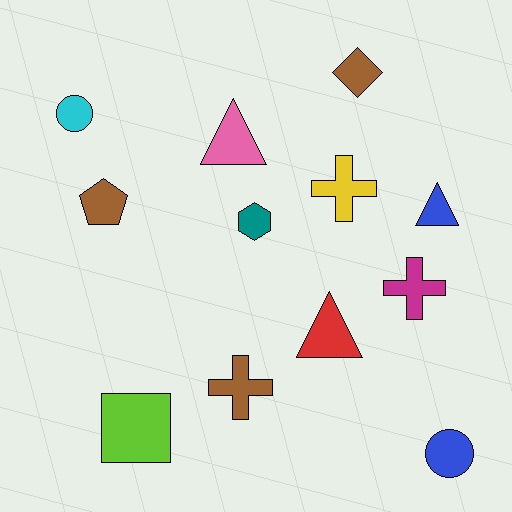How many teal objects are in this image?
There is 1 teal object.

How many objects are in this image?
There are 12 objects.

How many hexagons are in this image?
There is 1 hexagon.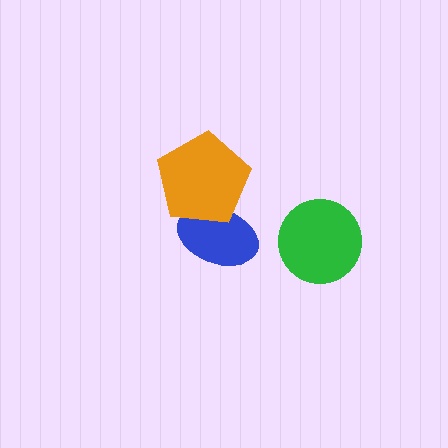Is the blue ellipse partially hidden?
Yes, it is partially covered by another shape.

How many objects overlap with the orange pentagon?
1 object overlaps with the orange pentagon.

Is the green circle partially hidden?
No, no other shape covers it.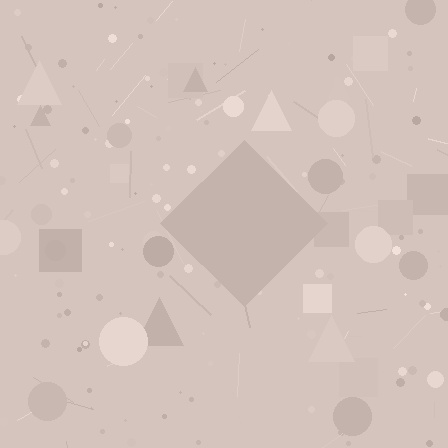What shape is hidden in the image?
A diamond is hidden in the image.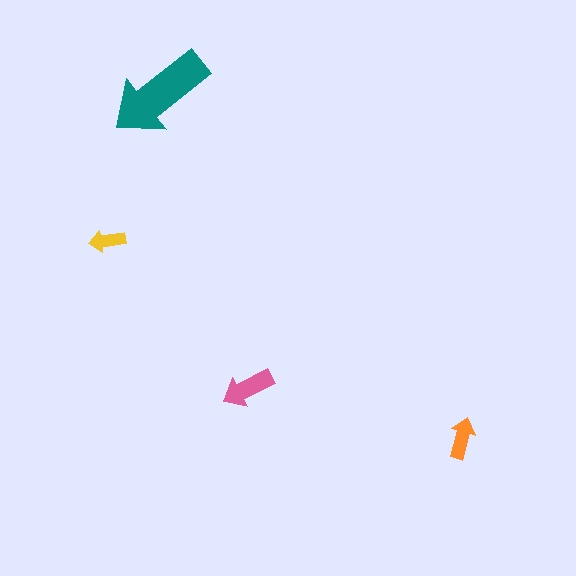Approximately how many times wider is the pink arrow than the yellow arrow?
About 1.5 times wider.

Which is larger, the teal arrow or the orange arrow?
The teal one.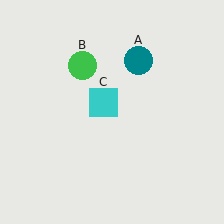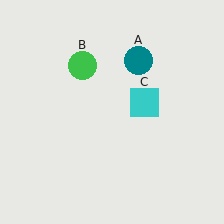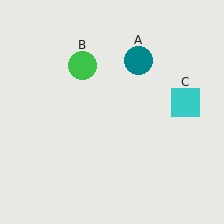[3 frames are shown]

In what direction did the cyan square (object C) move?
The cyan square (object C) moved right.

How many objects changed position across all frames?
1 object changed position: cyan square (object C).